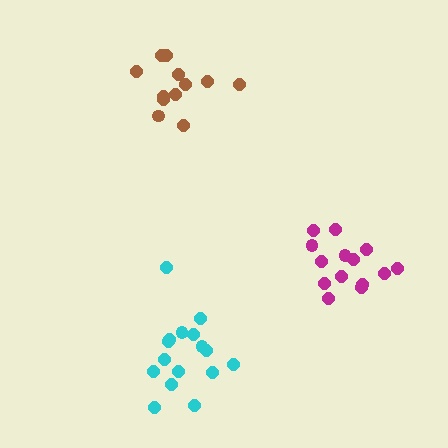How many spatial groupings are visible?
There are 3 spatial groupings.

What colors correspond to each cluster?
The clusters are colored: magenta, cyan, brown.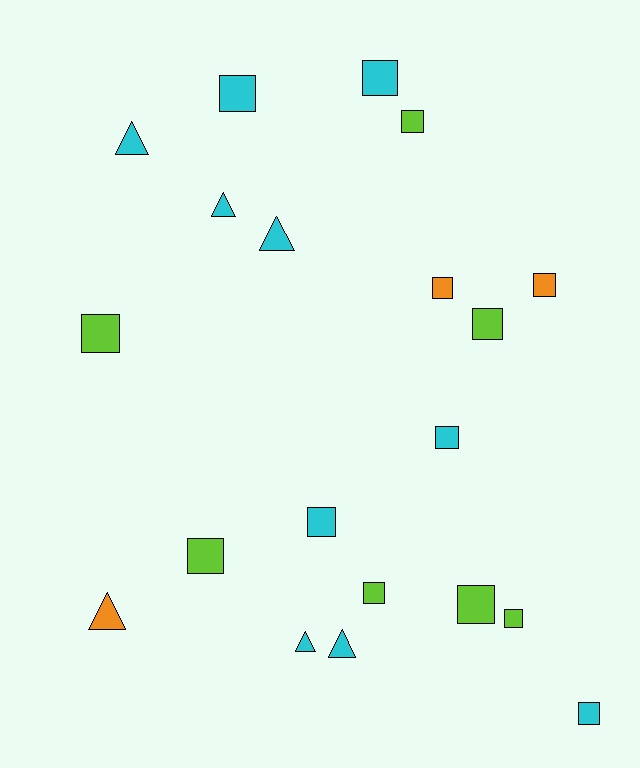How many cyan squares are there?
There are 5 cyan squares.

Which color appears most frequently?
Cyan, with 10 objects.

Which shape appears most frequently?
Square, with 14 objects.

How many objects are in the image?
There are 20 objects.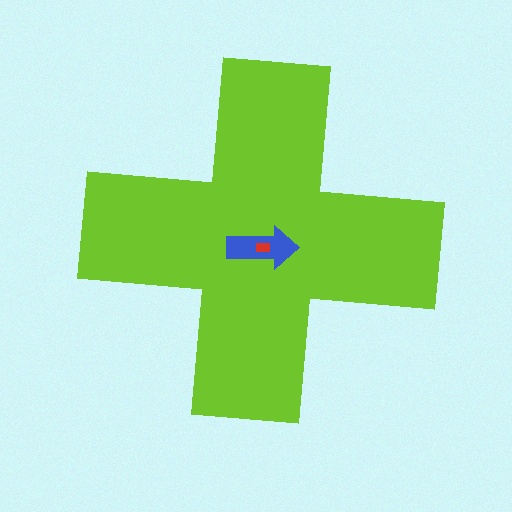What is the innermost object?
The red rectangle.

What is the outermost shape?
The lime cross.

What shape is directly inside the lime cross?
The blue arrow.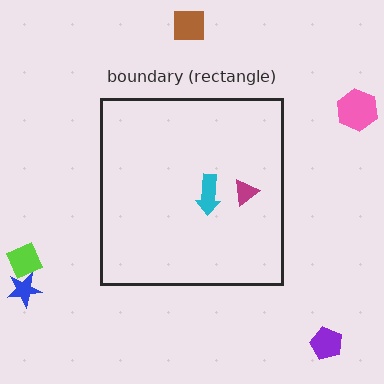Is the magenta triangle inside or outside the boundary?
Inside.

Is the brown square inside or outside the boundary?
Outside.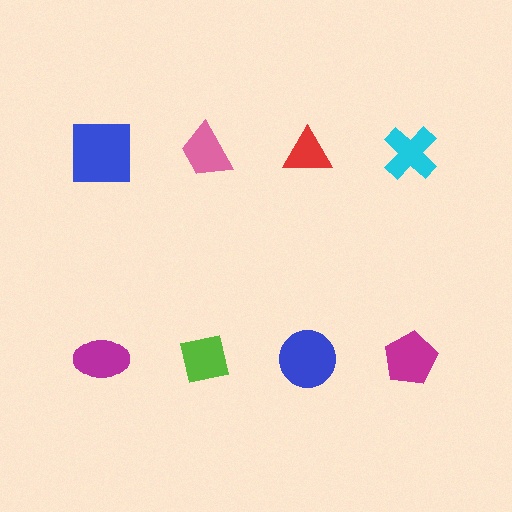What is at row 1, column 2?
A pink trapezoid.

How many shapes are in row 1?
4 shapes.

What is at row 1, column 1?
A blue square.